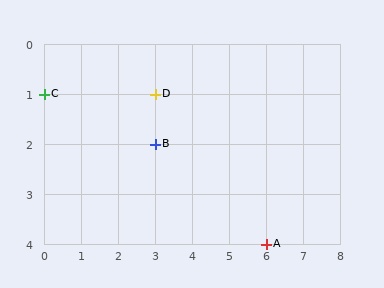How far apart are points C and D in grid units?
Points C and D are 3 columns apart.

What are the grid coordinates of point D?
Point D is at grid coordinates (3, 1).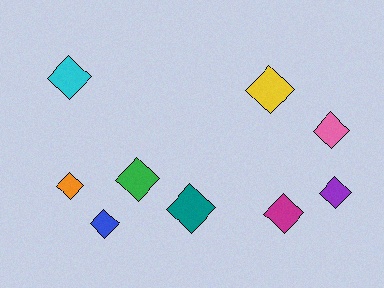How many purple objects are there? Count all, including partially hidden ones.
There is 1 purple object.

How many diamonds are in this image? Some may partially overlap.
There are 9 diamonds.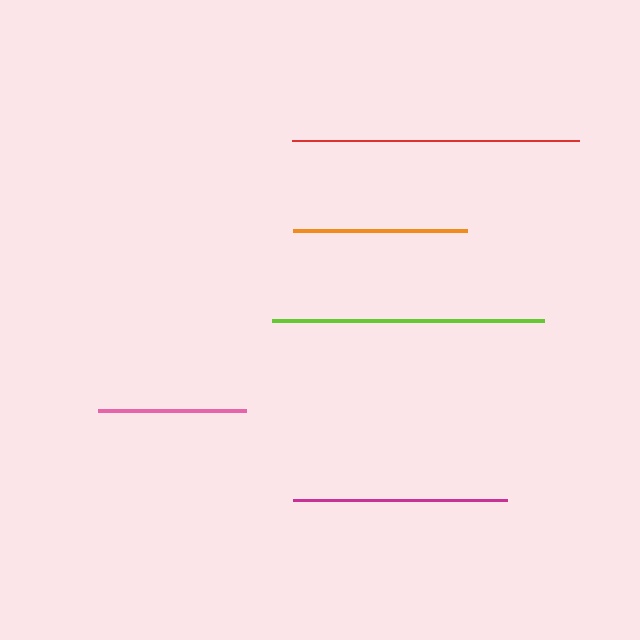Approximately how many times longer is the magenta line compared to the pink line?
The magenta line is approximately 1.5 times the length of the pink line.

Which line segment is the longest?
The red line is the longest at approximately 287 pixels.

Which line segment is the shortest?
The pink line is the shortest at approximately 148 pixels.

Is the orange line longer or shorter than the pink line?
The orange line is longer than the pink line.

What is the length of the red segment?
The red segment is approximately 287 pixels long.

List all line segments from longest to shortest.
From longest to shortest: red, lime, magenta, orange, pink.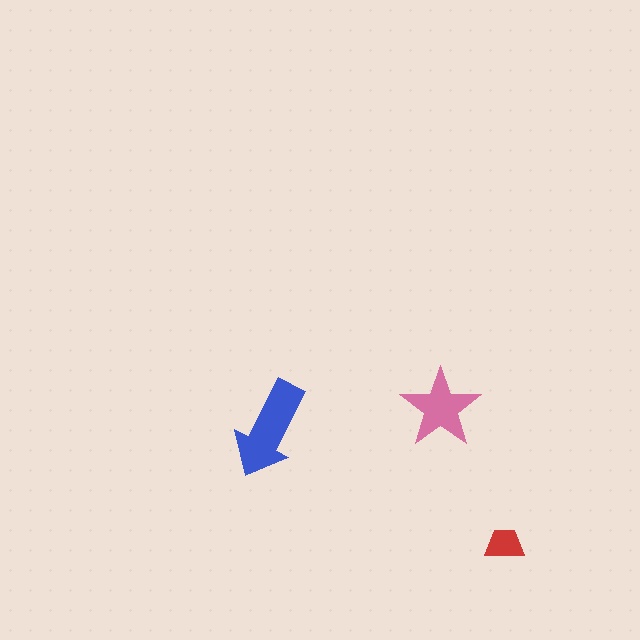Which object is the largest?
The blue arrow.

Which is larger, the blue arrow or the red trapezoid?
The blue arrow.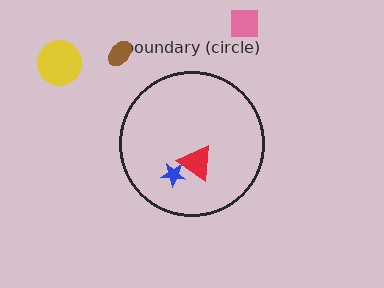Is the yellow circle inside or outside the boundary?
Outside.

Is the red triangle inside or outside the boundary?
Inside.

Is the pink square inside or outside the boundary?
Outside.